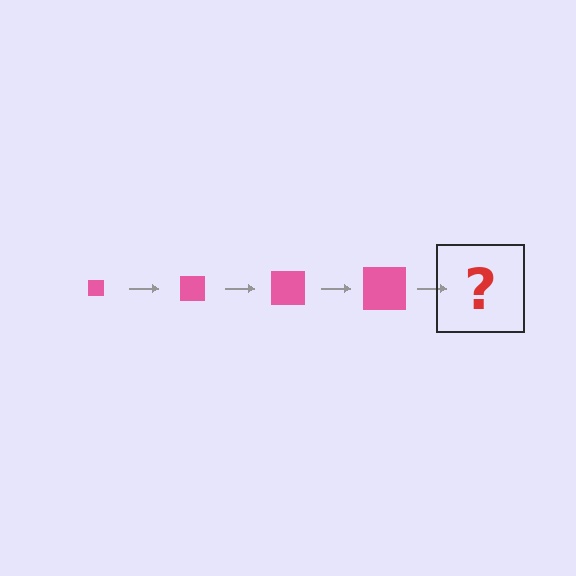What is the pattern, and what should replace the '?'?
The pattern is that the square gets progressively larger each step. The '?' should be a pink square, larger than the previous one.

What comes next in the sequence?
The next element should be a pink square, larger than the previous one.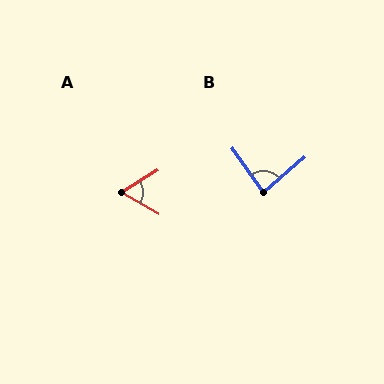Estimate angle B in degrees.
Approximately 85 degrees.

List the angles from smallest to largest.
A (62°), B (85°).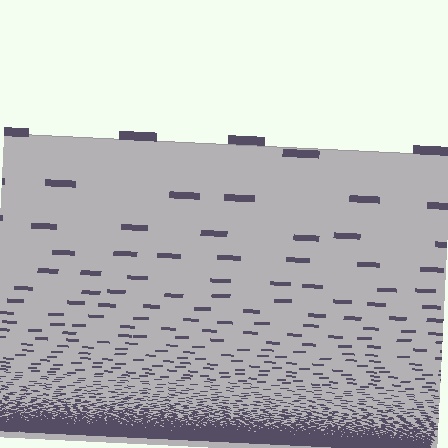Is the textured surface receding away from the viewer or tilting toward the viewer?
The surface appears to tilt toward the viewer. Texture elements get larger and sparser toward the top.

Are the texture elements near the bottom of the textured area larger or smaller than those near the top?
Smaller. The gradient is inverted — elements near the bottom are smaller and denser.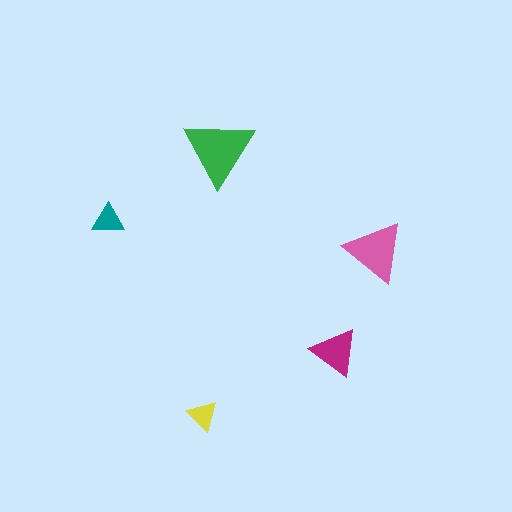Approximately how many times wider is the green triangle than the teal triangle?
About 2 times wider.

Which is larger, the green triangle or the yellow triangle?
The green one.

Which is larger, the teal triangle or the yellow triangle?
The teal one.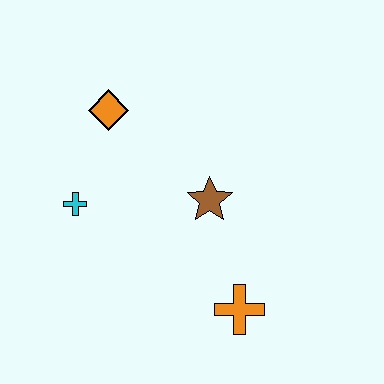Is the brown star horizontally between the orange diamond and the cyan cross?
No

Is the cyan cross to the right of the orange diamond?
No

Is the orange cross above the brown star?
No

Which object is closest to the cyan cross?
The orange diamond is closest to the cyan cross.